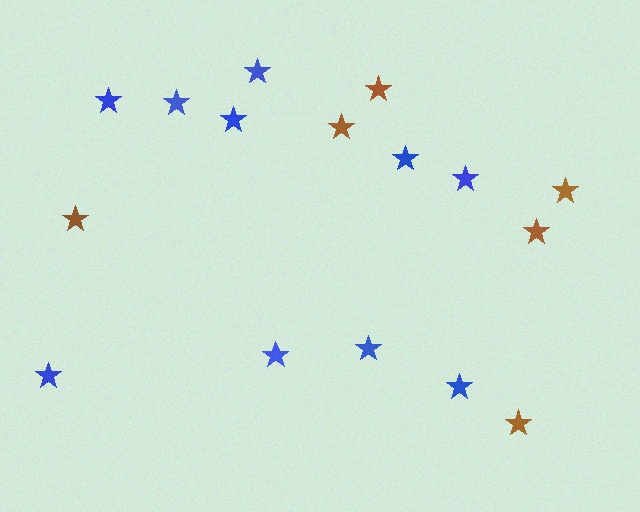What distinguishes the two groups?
There are 2 groups: one group of blue stars (10) and one group of brown stars (6).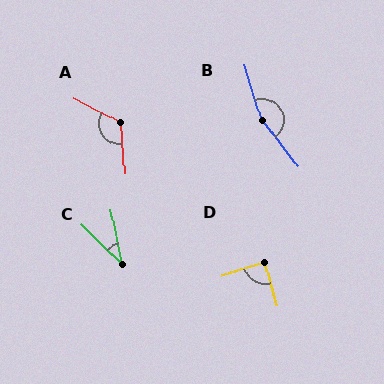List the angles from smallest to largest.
C (34°), D (87°), A (122°), B (160°).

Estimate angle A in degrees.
Approximately 122 degrees.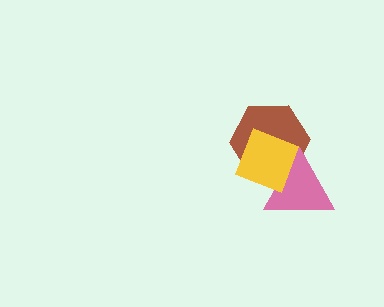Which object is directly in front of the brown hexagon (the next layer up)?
The pink triangle is directly in front of the brown hexagon.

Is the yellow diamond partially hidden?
No, no other shape covers it.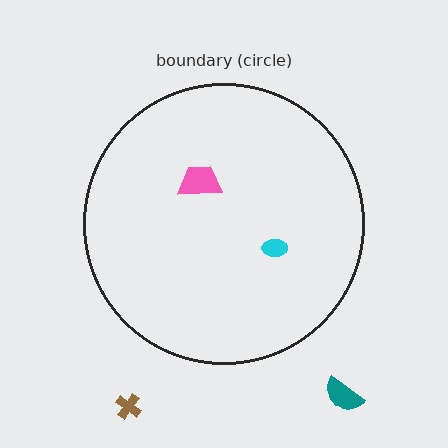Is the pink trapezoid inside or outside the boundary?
Inside.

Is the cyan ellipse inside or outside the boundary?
Inside.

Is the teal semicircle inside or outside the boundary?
Outside.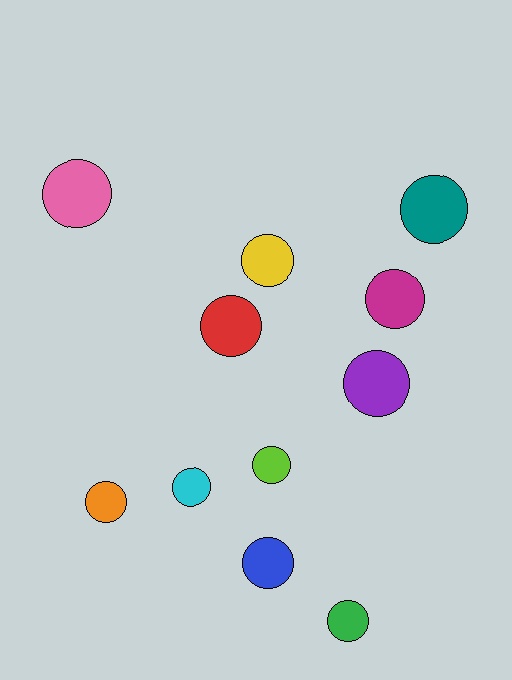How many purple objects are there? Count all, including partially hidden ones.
There is 1 purple object.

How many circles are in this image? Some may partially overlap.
There are 11 circles.